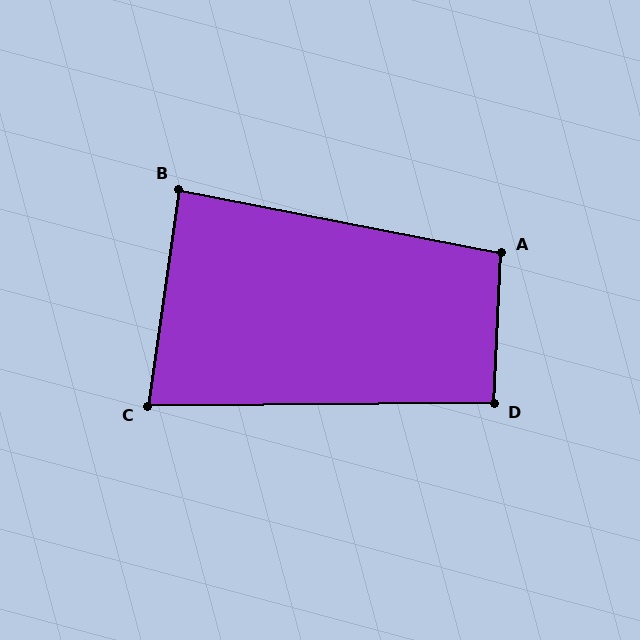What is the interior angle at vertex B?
Approximately 87 degrees (approximately right).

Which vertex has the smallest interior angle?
C, at approximately 82 degrees.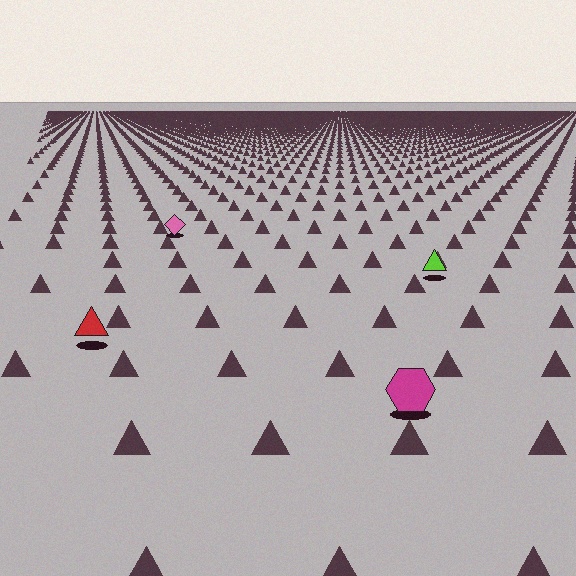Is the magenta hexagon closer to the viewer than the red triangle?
Yes. The magenta hexagon is closer — you can tell from the texture gradient: the ground texture is coarser near it.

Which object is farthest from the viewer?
The pink diamond is farthest from the viewer. It appears smaller and the ground texture around it is denser.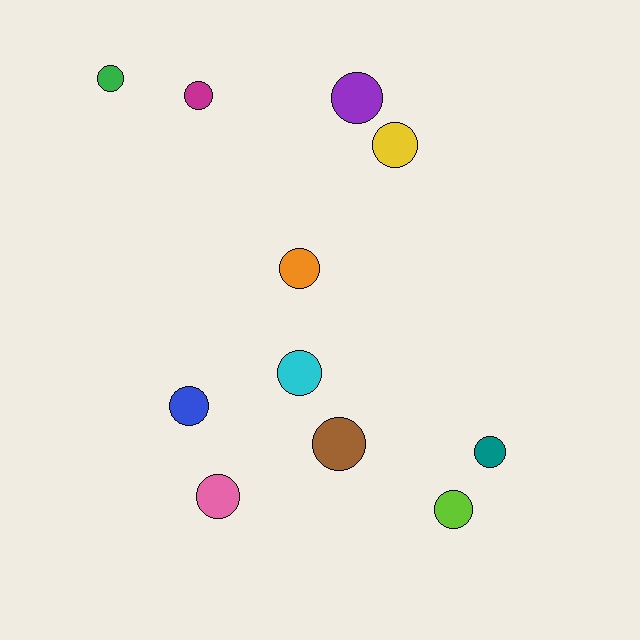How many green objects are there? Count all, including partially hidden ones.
There is 1 green object.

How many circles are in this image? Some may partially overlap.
There are 11 circles.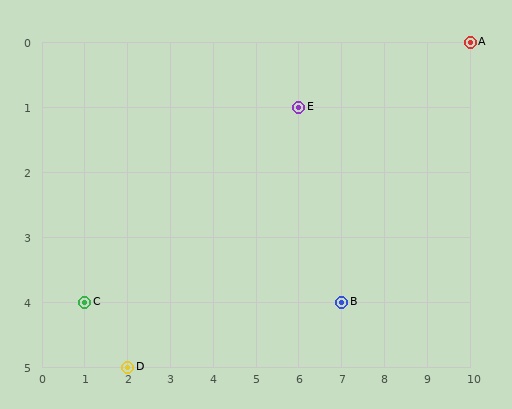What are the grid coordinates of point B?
Point B is at grid coordinates (7, 4).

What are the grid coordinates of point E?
Point E is at grid coordinates (6, 1).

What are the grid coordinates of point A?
Point A is at grid coordinates (10, 0).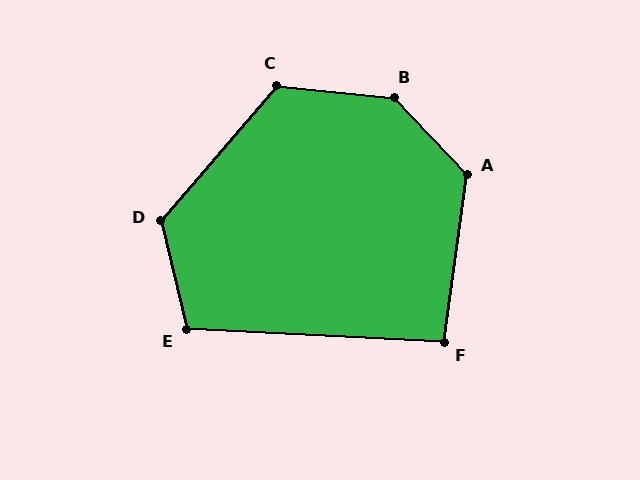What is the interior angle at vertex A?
Approximately 129 degrees (obtuse).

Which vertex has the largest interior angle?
B, at approximately 139 degrees.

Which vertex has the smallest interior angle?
F, at approximately 95 degrees.